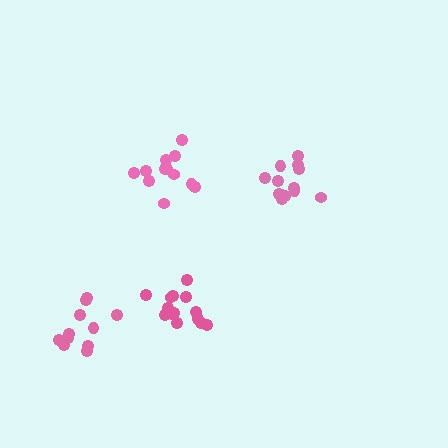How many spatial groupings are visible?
There are 4 spatial groupings.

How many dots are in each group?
Group 1: 13 dots, Group 2: 12 dots, Group 3: 14 dots, Group 4: 11 dots (50 total).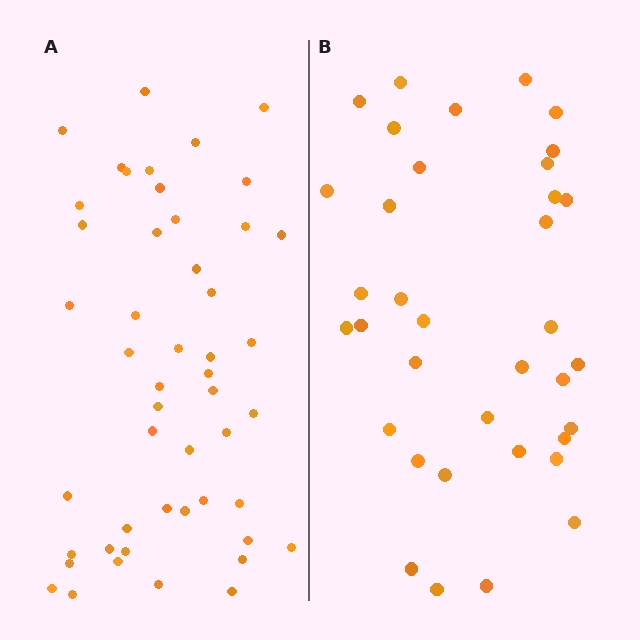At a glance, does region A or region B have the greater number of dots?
Region A (the left region) has more dots.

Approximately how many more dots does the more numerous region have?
Region A has approximately 15 more dots than region B.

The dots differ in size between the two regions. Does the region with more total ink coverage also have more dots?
No. Region B has more total ink coverage because its dots are larger, but region A actually contains more individual dots. Total area can be misleading — the number of items is what matters here.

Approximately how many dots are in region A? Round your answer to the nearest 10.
About 50 dots. (The exact count is 49, which rounds to 50.)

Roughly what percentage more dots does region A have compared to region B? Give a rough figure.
About 35% more.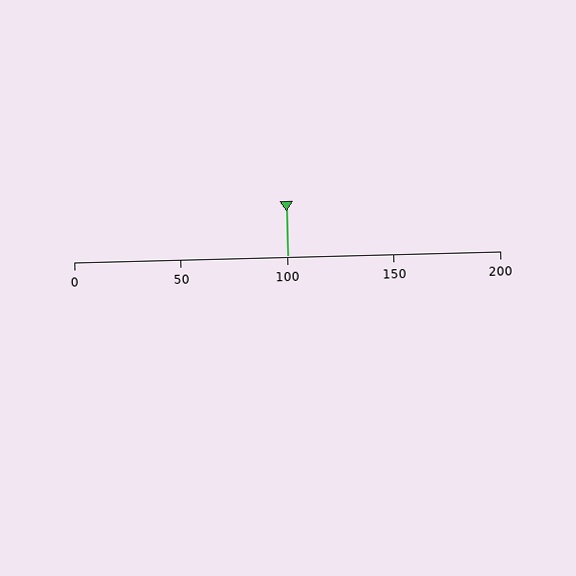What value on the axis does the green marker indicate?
The marker indicates approximately 100.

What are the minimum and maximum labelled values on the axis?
The axis runs from 0 to 200.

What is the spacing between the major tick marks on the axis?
The major ticks are spaced 50 apart.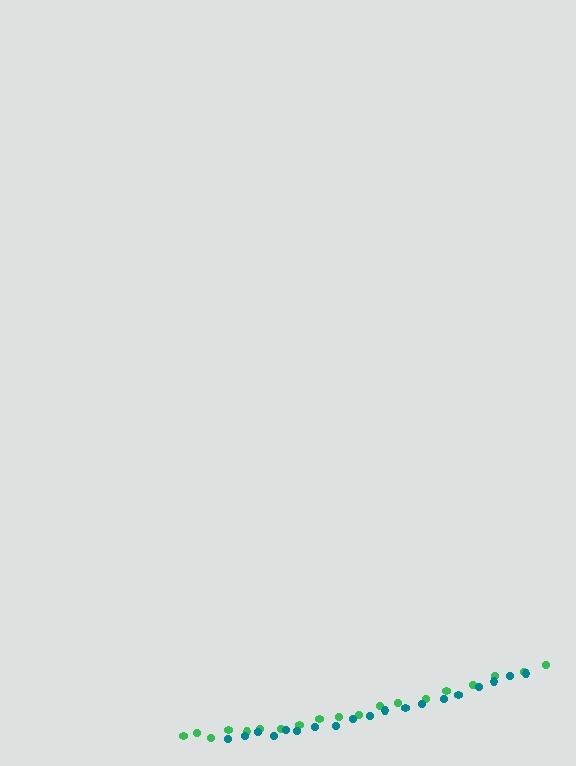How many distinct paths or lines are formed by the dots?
There are 2 distinct paths.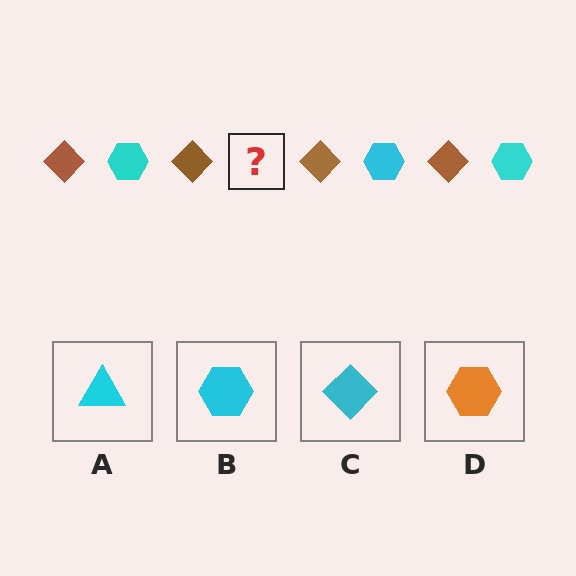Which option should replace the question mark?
Option B.